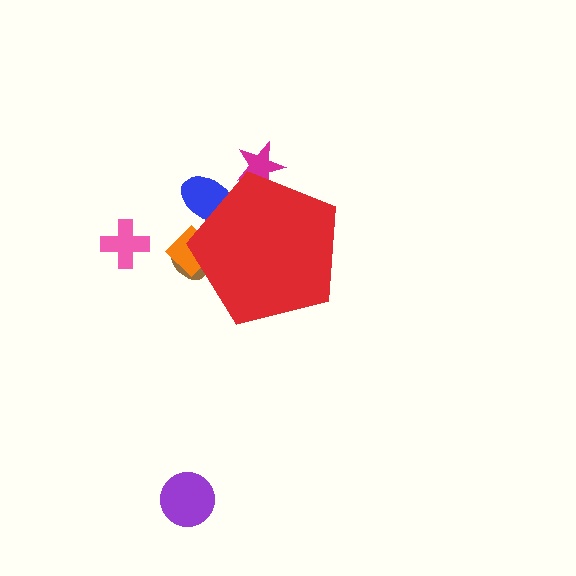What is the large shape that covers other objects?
A red pentagon.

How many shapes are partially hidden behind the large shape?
4 shapes are partially hidden.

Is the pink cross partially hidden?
No, the pink cross is fully visible.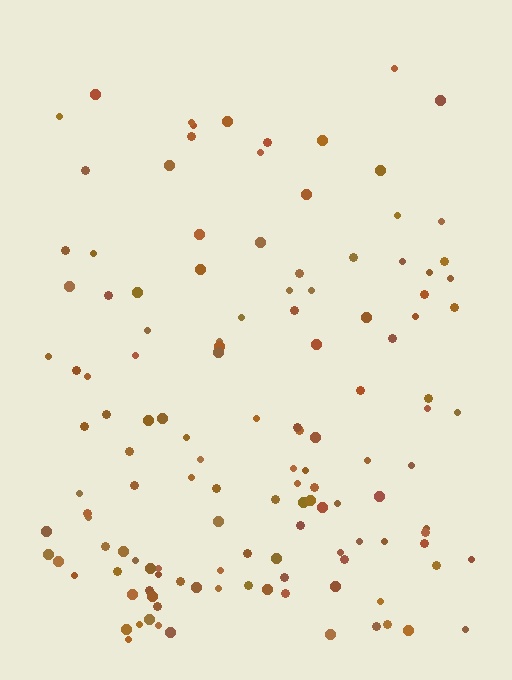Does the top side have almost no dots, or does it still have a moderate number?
Still a moderate number, just noticeably fewer than the bottom.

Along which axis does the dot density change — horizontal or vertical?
Vertical.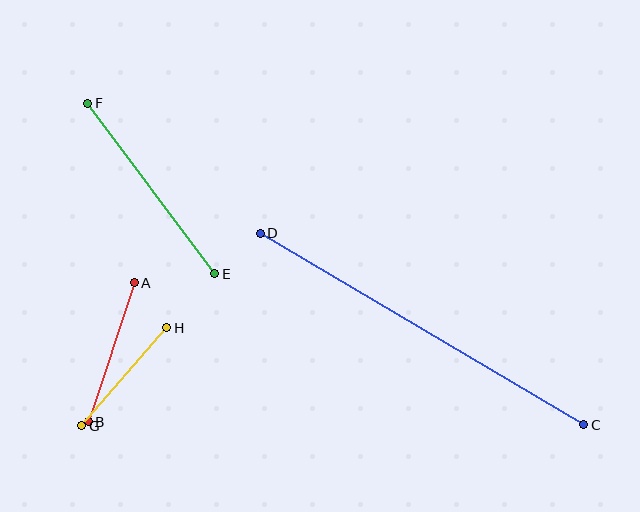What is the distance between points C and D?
The distance is approximately 376 pixels.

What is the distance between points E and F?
The distance is approximately 213 pixels.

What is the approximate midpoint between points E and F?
The midpoint is at approximately (151, 189) pixels.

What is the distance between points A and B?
The distance is approximately 146 pixels.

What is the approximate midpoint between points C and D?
The midpoint is at approximately (422, 329) pixels.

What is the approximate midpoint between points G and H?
The midpoint is at approximately (125, 377) pixels.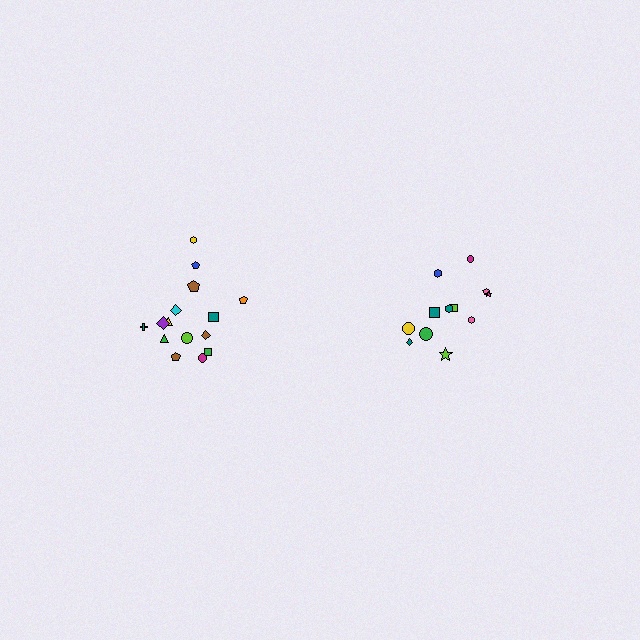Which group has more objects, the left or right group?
The left group.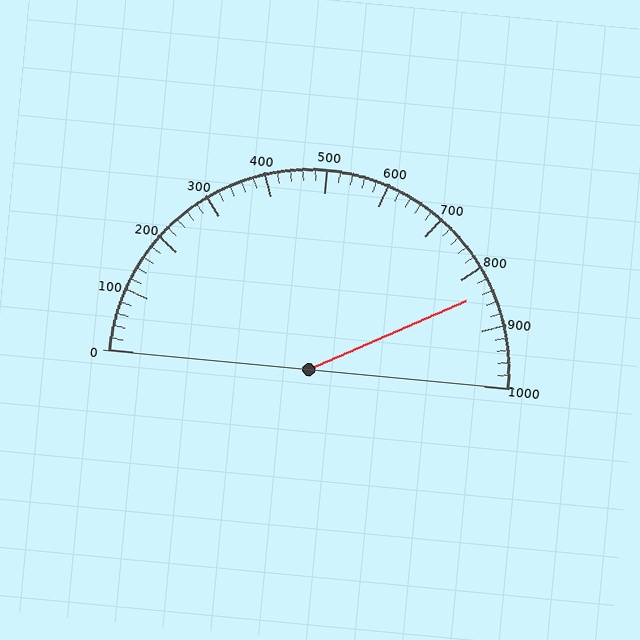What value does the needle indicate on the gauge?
The needle indicates approximately 840.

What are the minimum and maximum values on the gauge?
The gauge ranges from 0 to 1000.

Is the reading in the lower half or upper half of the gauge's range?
The reading is in the upper half of the range (0 to 1000).